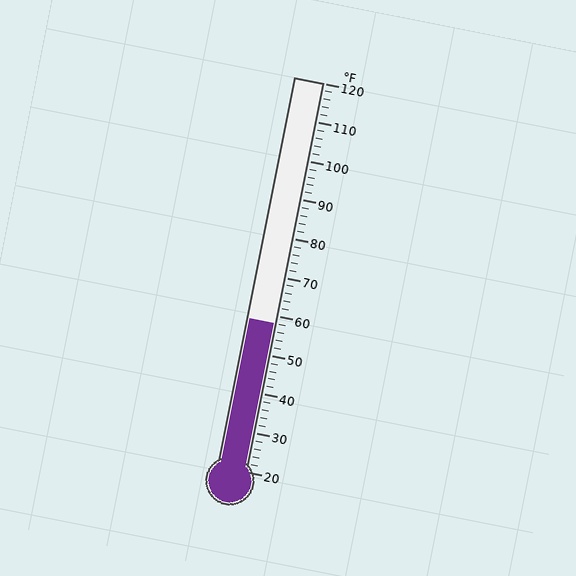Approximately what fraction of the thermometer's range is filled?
The thermometer is filled to approximately 40% of its range.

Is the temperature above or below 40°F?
The temperature is above 40°F.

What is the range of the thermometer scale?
The thermometer scale ranges from 20°F to 120°F.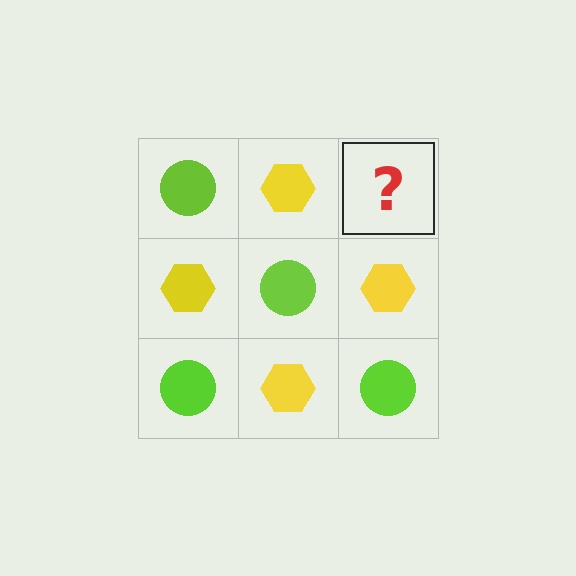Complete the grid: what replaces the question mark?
The question mark should be replaced with a lime circle.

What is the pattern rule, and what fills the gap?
The rule is that it alternates lime circle and yellow hexagon in a checkerboard pattern. The gap should be filled with a lime circle.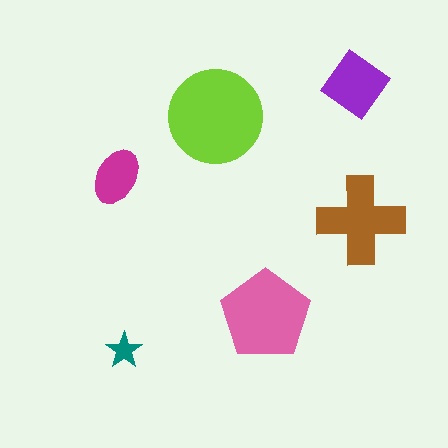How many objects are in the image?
There are 6 objects in the image.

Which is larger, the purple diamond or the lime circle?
The lime circle.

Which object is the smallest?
The teal star.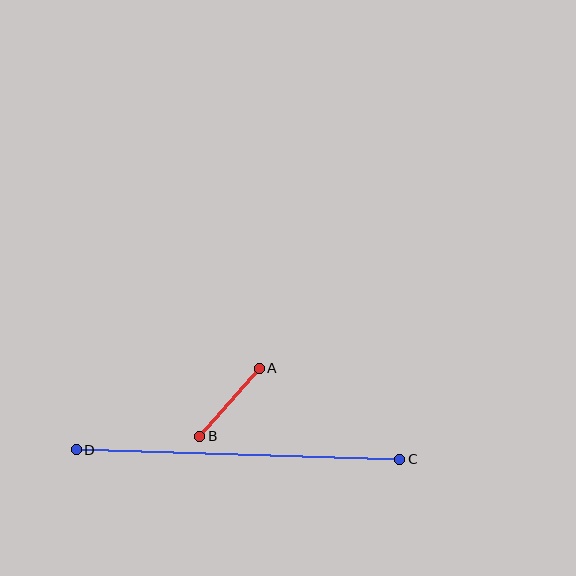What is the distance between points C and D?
The distance is approximately 323 pixels.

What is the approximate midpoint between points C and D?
The midpoint is at approximately (238, 455) pixels.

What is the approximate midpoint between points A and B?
The midpoint is at approximately (229, 402) pixels.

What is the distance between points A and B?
The distance is approximately 90 pixels.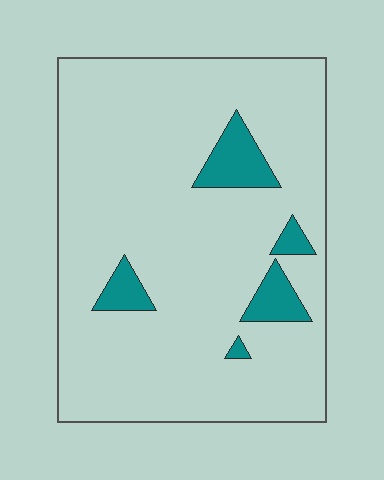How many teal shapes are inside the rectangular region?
5.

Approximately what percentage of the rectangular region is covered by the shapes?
Approximately 10%.